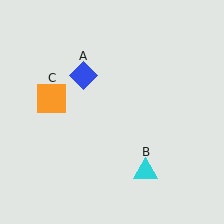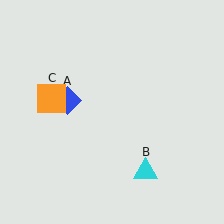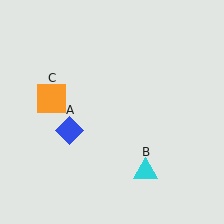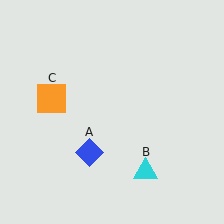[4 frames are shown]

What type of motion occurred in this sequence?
The blue diamond (object A) rotated counterclockwise around the center of the scene.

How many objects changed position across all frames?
1 object changed position: blue diamond (object A).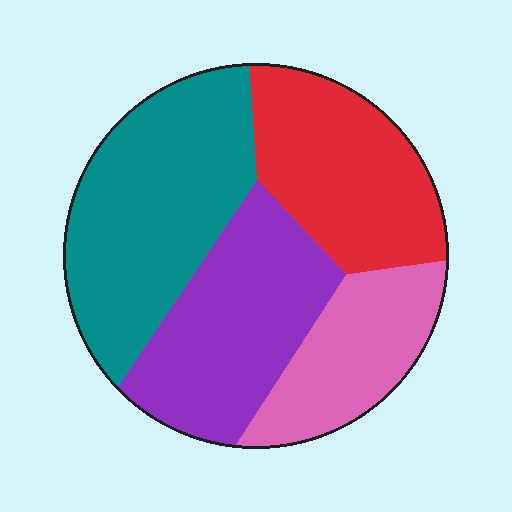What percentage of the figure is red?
Red covers 24% of the figure.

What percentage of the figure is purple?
Purple covers around 25% of the figure.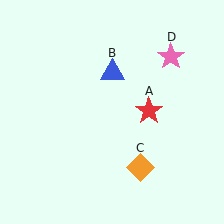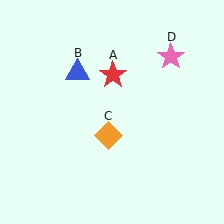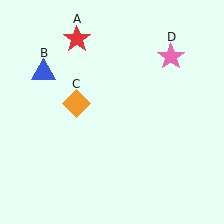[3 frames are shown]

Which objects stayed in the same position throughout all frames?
Pink star (object D) remained stationary.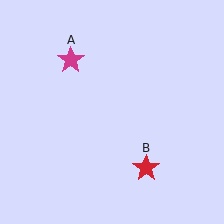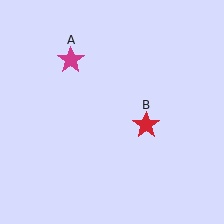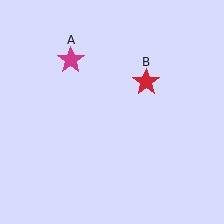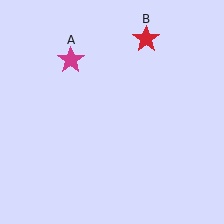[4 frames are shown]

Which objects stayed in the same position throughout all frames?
Magenta star (object A) remained stationary.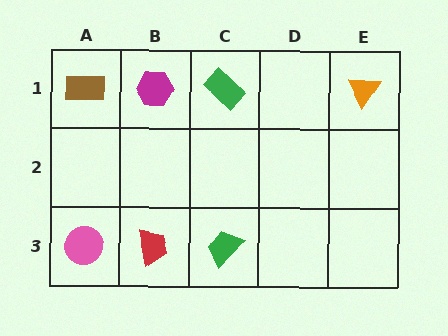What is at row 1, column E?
An orange triangle.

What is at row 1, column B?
A magenta hexagon.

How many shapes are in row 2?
0 shapes.